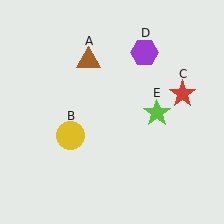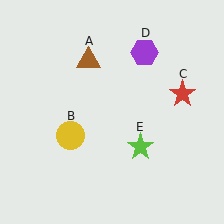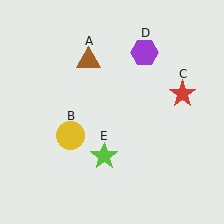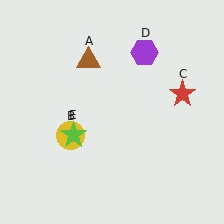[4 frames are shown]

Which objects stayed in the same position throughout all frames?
Brown triangle (object A) and yellow circle (object B) and red star (object C) and purple hexagon (object D) remained stationary.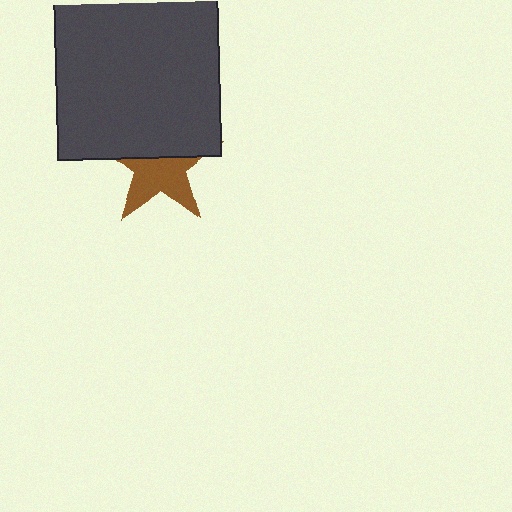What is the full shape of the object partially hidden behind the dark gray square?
The partially hidden object is a brown star.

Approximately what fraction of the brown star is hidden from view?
Roughly 46% of the brown star is hidden behind the dark gray square.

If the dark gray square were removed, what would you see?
You would see the complete brown star.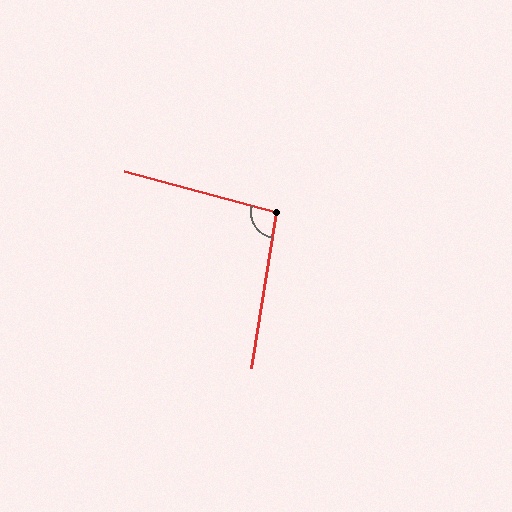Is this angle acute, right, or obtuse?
It is obtuse.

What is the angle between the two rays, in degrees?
Approximately 96 degrees.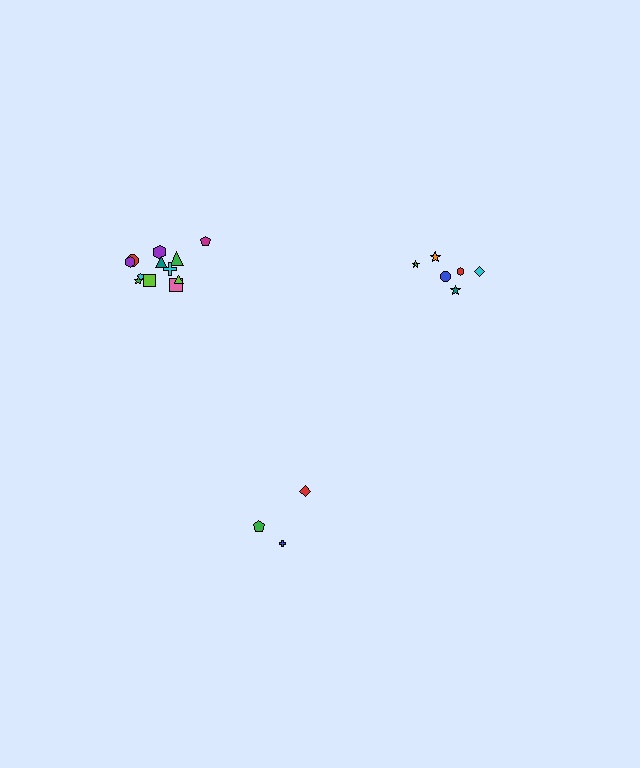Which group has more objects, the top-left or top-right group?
The top-left group.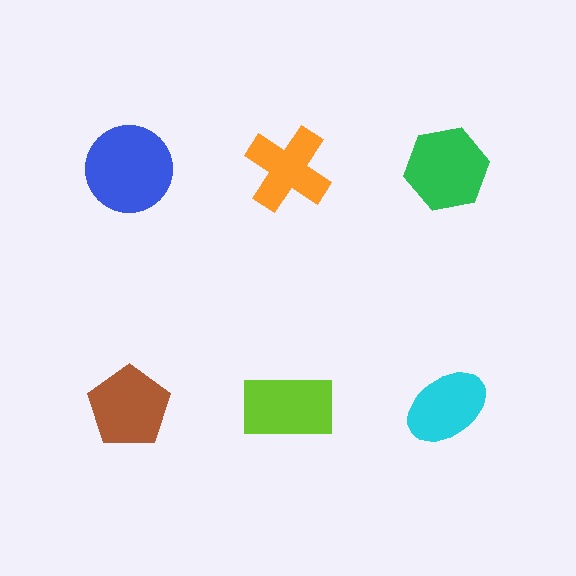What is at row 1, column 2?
An orange cross.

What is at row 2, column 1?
A brown pentagon.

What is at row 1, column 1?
A blue circle.